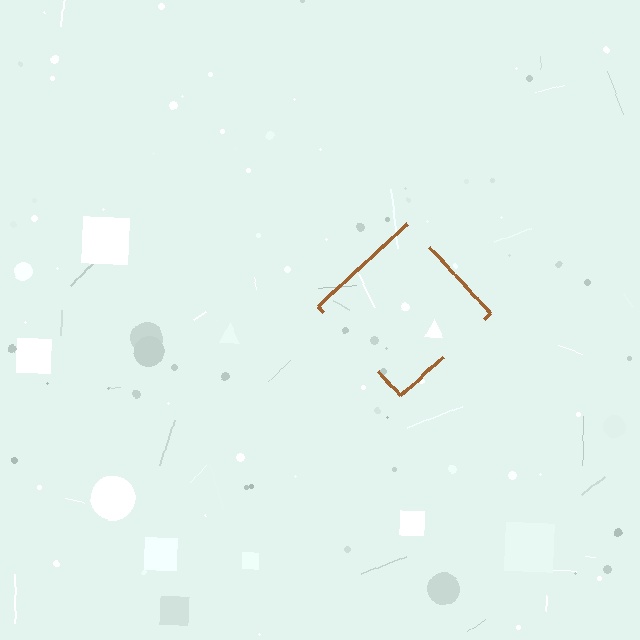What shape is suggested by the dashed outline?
The dashed outline suggests a diamond.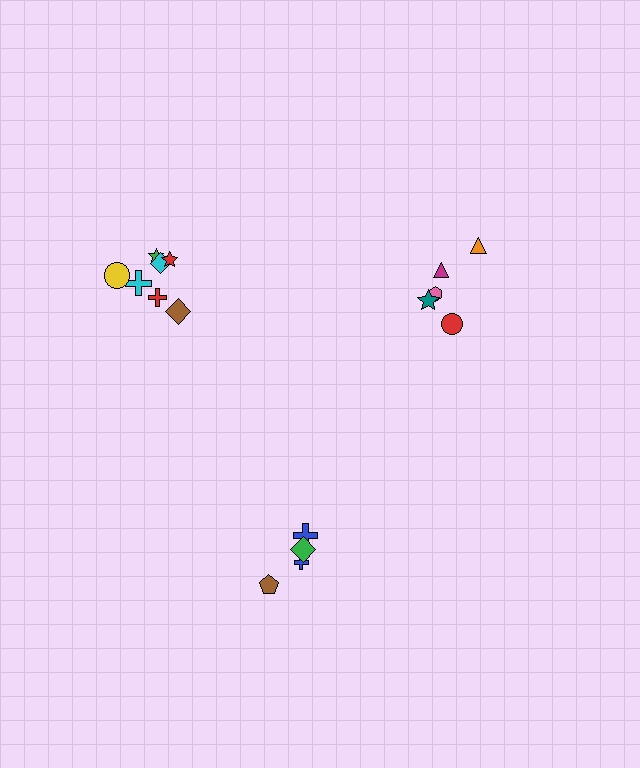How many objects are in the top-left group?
There are 7 objects.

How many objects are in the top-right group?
There are 5 objects.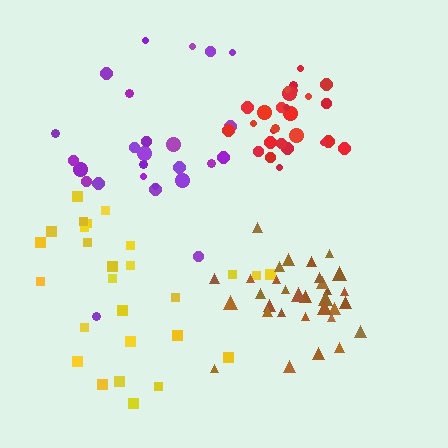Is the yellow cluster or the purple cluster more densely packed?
Purple.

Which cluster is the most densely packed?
Red.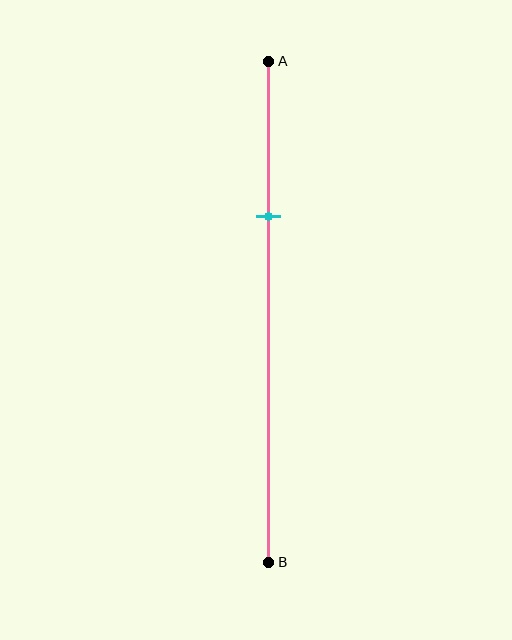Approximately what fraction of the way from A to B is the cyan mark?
The cyan mark is approximately 30% of the way from A to B.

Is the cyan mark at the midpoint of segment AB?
No, the mark is at about 30% from A, not at the 50% midpoint.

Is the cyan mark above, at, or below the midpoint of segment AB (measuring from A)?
The cyan mark is above the midpoint of segment AB.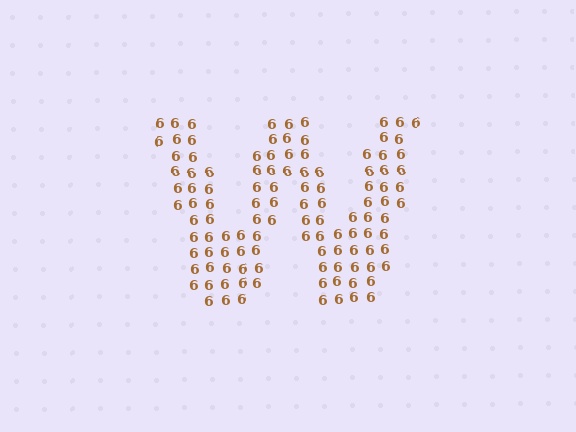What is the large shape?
The large shape is the letter W.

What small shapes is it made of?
It is made of small digit 6's.